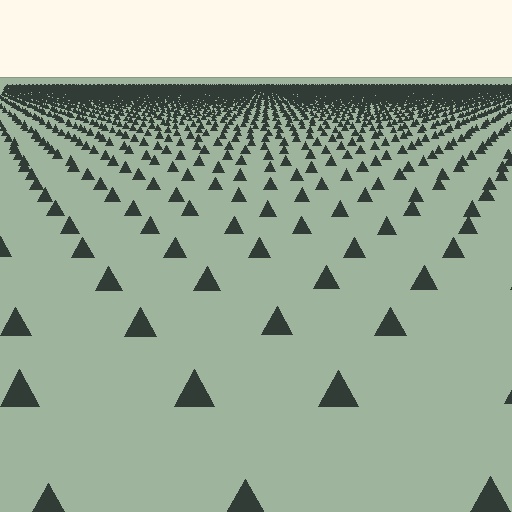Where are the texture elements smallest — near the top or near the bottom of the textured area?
Near the top.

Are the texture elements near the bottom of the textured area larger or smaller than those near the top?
Larger. Near the bottom, elements are closer to the viewer and appear at a bigger on-screen size.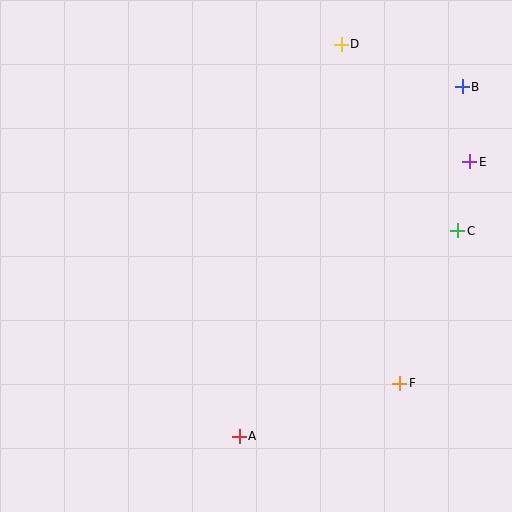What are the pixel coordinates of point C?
Point C is at (458, 231).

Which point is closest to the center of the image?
Point A at (239, 436) is closest to the center.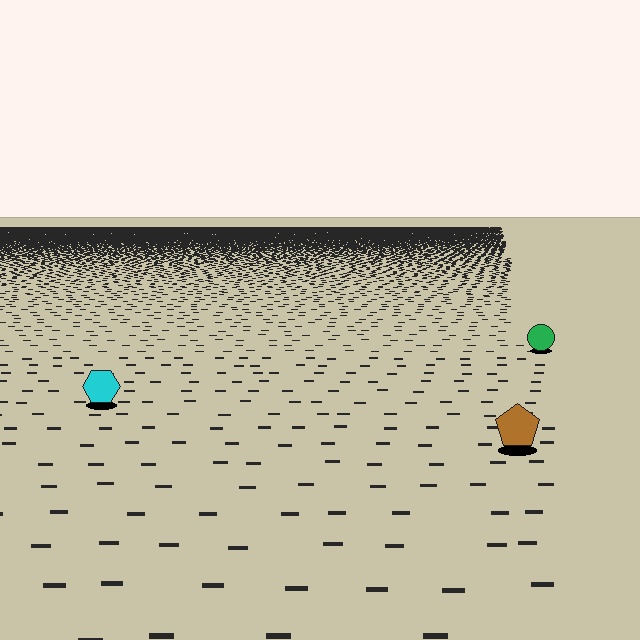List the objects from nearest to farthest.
From nearest to farthest: the brown pentagon, the cyan hexagon, the green circle.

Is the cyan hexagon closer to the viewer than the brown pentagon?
No. The brown pentagon is closer — you can tell from the texture gradient: the ground texture is coarser near it.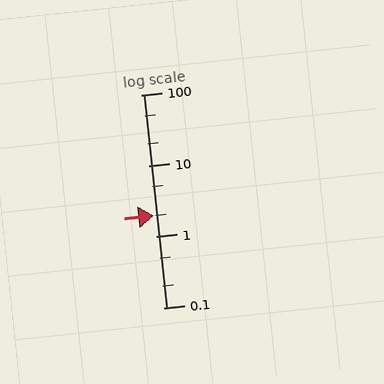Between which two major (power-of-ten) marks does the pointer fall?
The pointer is between 1 and 10.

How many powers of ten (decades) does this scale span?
The scale spans 3 decades, from 0.1 to 100.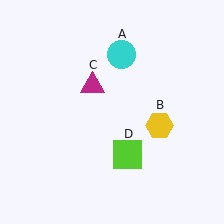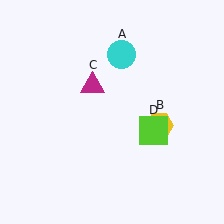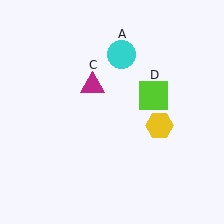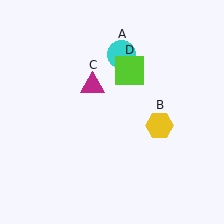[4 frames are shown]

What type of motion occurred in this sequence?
The lime square (object D) rotated counterclockwise around the center of the scene.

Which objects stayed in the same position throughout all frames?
Cyan circle (object A) and yellow hexagon (object B) and magenta triangle (object C) remained stationary.